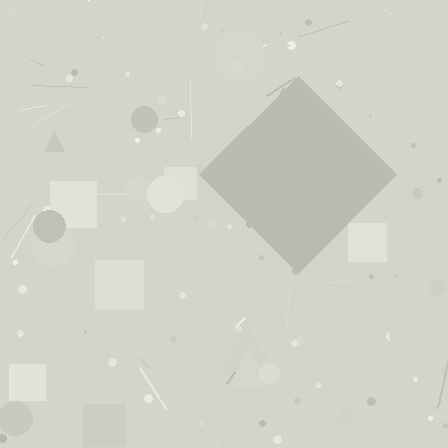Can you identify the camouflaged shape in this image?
The camouflaged shape is a diamond.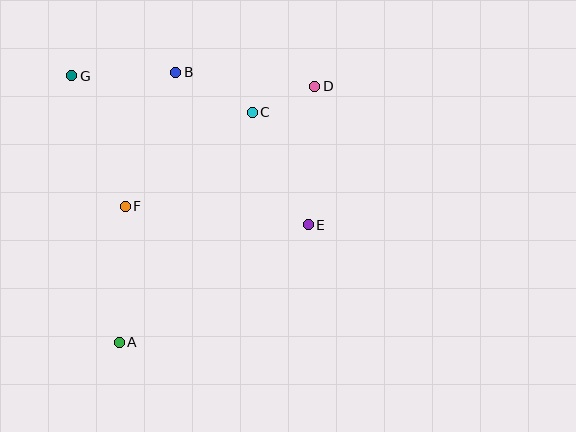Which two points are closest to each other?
Points C and D are closest to each other.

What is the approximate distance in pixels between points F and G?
The distance between F and G is approximately 141 pixels.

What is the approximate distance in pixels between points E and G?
The distance between E and G is approximately 279 pixels.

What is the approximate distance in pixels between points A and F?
The distance between A and F is approximately 136 pixels.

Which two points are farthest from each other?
Points A and D are farthest from each other.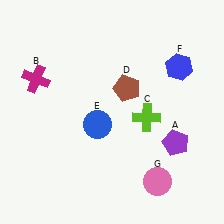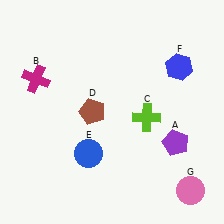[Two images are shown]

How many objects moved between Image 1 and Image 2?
3 objects moved between the two images.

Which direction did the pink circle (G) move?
The pink circle (G) moved right.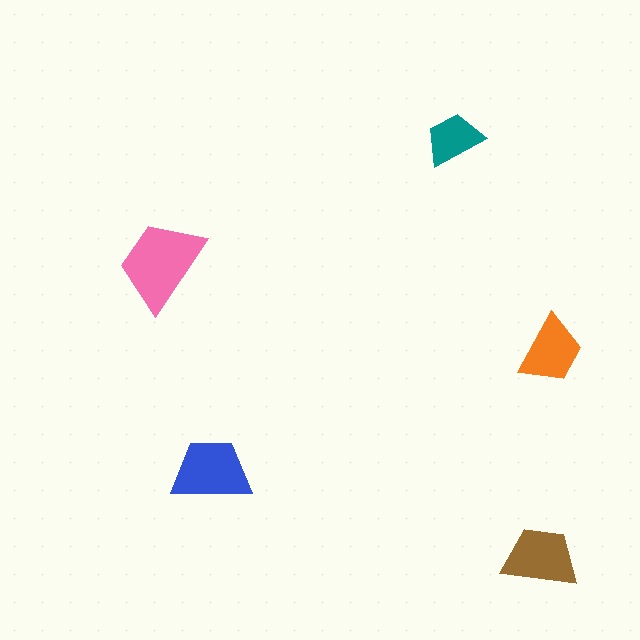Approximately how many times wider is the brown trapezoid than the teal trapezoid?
About 1.5 times wider.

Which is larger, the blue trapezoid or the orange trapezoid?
The blue one.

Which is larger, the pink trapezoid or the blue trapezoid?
The pink one.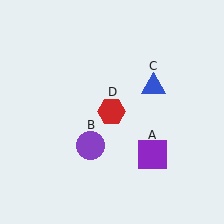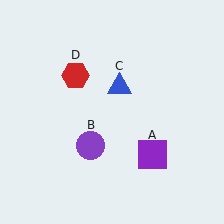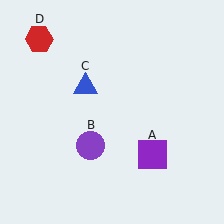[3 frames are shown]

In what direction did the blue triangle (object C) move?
The blue triangle (object C) moved left.